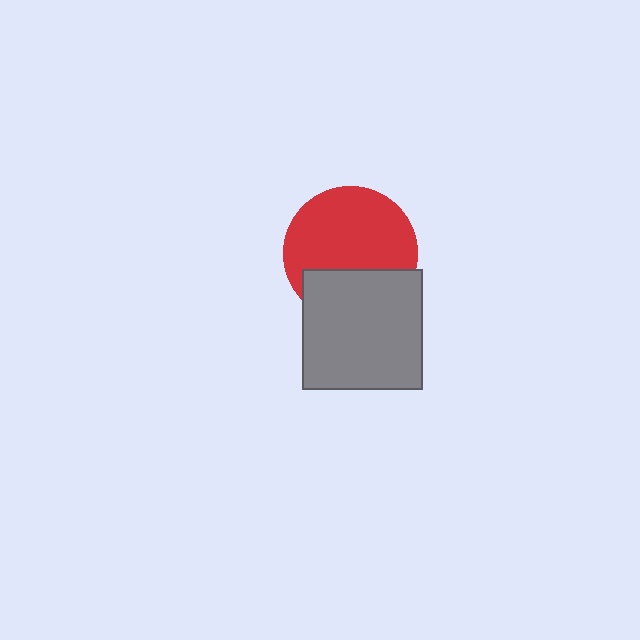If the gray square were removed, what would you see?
You would see the complete red circle.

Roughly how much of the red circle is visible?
Most of it is visible (roughly 67%).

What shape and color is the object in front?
The object in front is a gray square.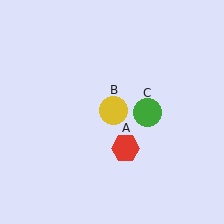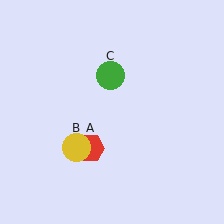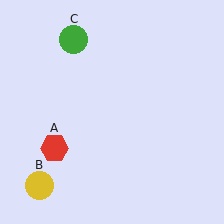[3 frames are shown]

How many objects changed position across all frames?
3 objects changed position: red hexagon (object A), yellow circle (object B), green circle (object C).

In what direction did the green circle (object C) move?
The green circle (object C) moved up and to the left.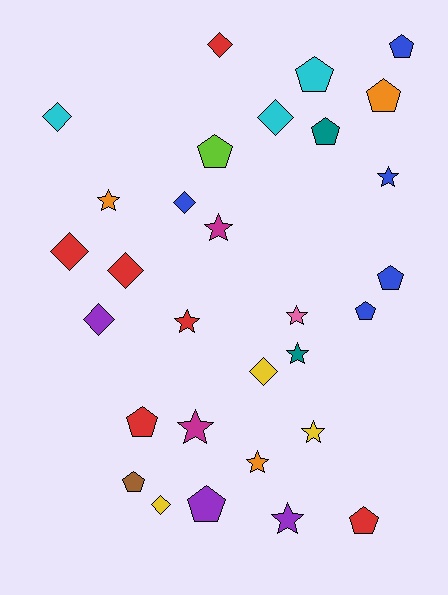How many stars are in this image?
There are 10 stars.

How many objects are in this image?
There are 30 objects.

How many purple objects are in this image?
There are 3 purple objects.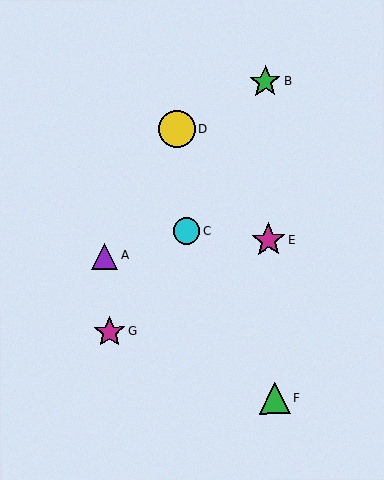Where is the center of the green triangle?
The center of the green triangle is at (275, 398).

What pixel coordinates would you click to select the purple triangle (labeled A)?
Click at (104, 256) to select the purple triangle A.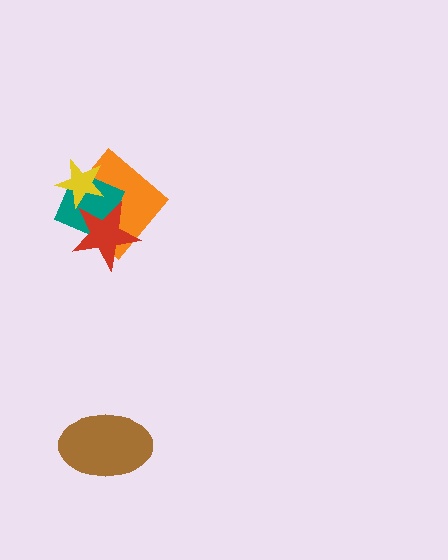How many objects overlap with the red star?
2 objects overlap with the red star.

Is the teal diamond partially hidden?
Yes, it is partially covered by another shape.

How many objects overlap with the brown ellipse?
0 objects overlap with the brown ellipse.